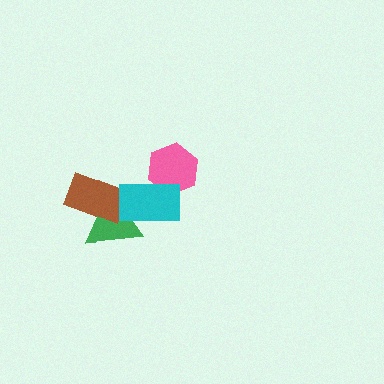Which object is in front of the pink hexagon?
The cyan rectangle is in front of the pink hexagon.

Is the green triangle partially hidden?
Yes, it is partially covered by another shape.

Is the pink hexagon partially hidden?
Yes, it is partially covered by another shape.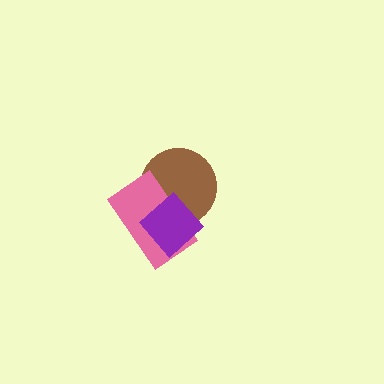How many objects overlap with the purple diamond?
2 objects overlap with the purple diamond.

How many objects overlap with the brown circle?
2 objects overlap with the brown circle.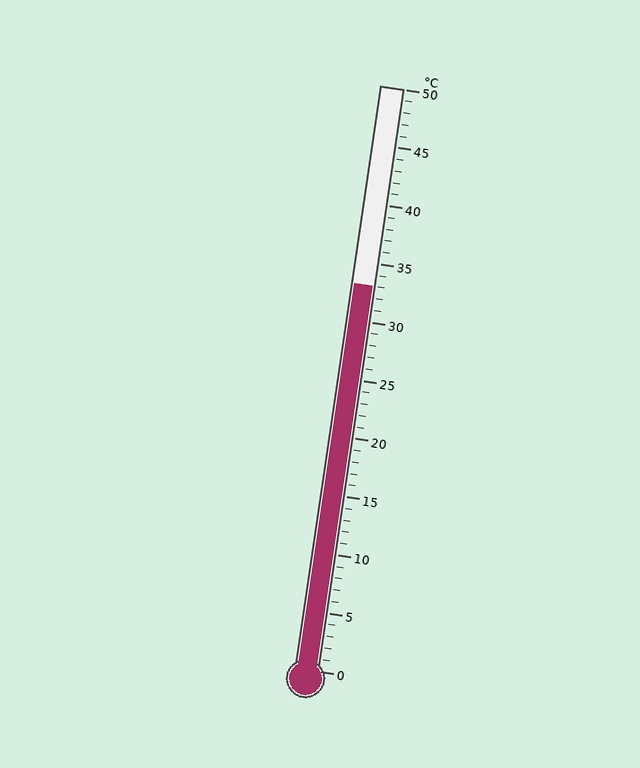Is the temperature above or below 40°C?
The temperature is below 40°C.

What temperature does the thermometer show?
The thermometer shows approximately 33°C.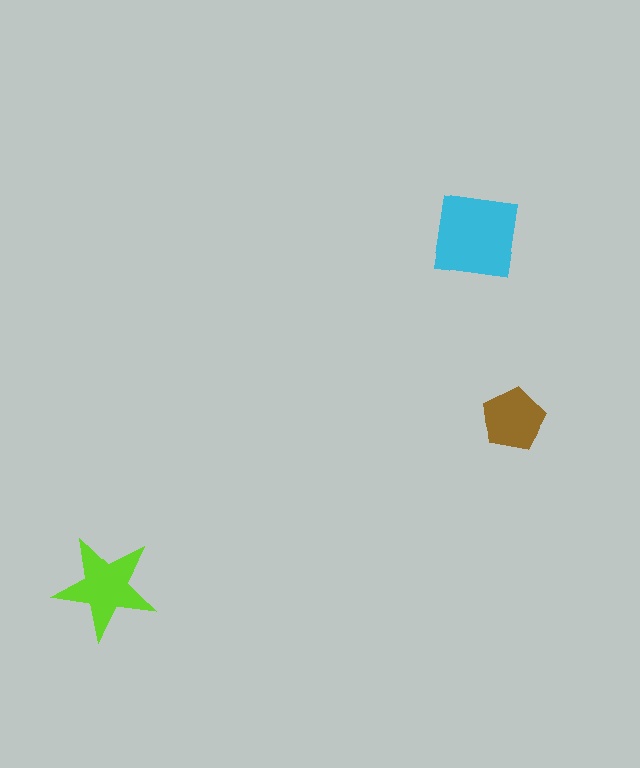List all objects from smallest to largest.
The brown pentagon, the lime star, the cyan square.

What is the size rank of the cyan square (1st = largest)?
1st.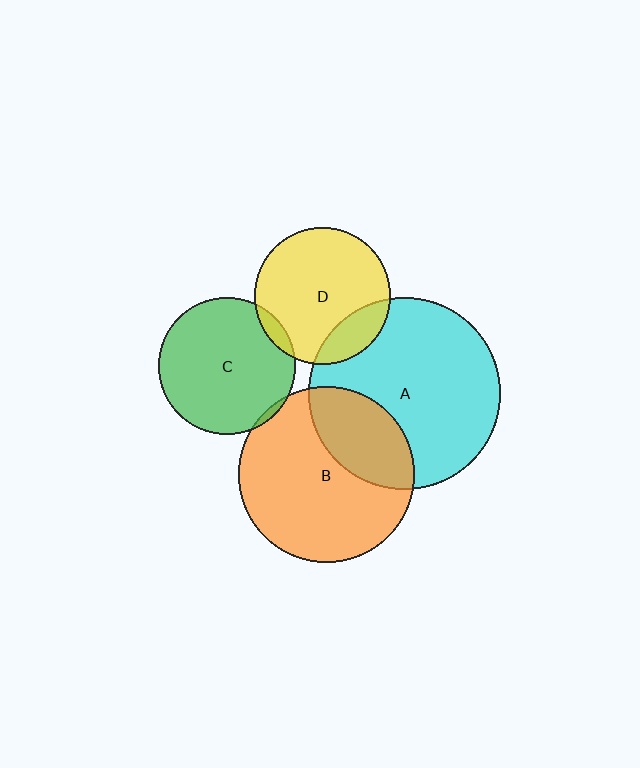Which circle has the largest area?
Circle A (cyan).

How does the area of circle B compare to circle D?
Approximately 1.7 times.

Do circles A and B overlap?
Yes.